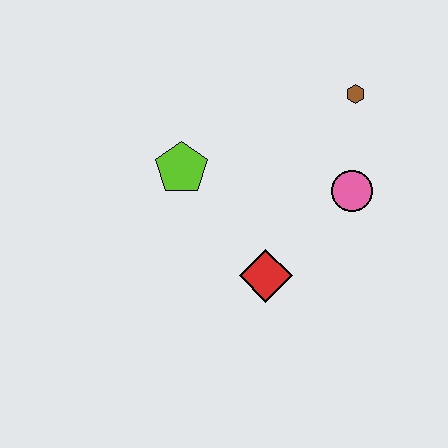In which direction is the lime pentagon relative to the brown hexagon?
The lime pentagon is to the left of the brown hexagon.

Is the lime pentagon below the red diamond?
No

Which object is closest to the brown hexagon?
The pink circle is closest to the brown hexagon.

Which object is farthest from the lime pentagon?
The brown hexagon is farthest from the lime pentagon.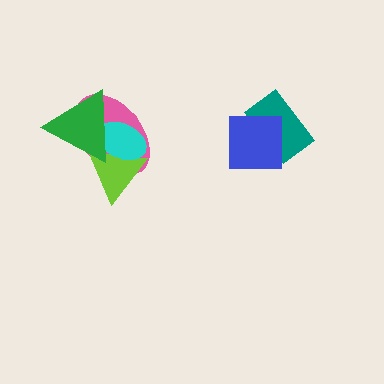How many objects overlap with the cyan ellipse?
3 objects overlap with the cyan ellipse.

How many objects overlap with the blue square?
1 object overlaps with the blue square.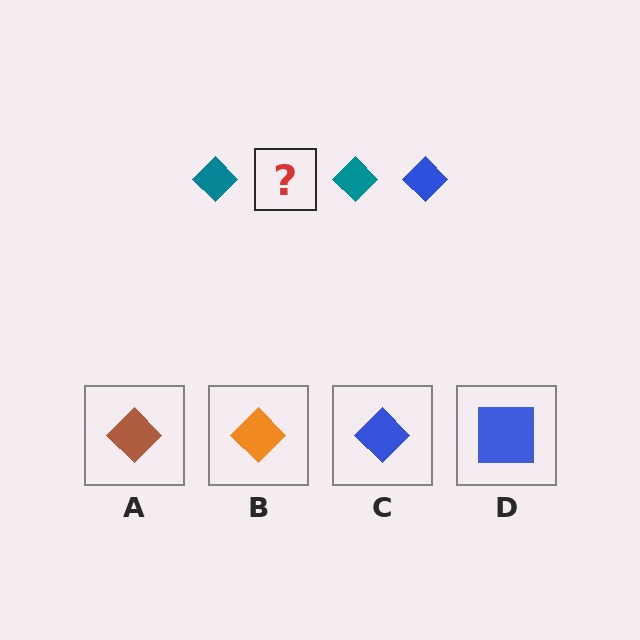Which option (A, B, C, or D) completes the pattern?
C.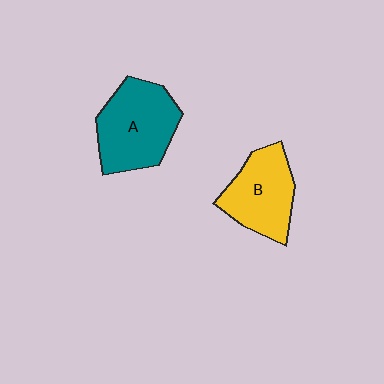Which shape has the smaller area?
Shape B (yellow).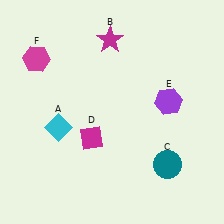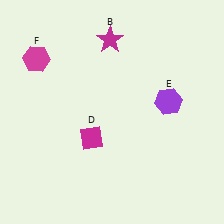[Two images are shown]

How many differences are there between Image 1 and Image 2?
There are 2 differences between the two images.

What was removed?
The teal circle (C), the cyan diamond (A) were removed in Image 2.